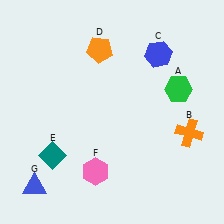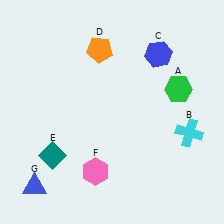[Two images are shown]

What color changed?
The cross (B) changed from orange in Image 1 to cyan in Image 2.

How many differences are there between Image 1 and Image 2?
There is 1 difference between the two images.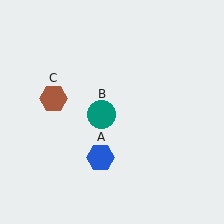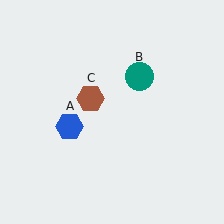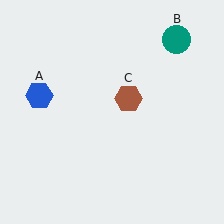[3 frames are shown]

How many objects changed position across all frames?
3 objects changed position: blue hexagon (object A), teal circle (object B), brown hexagon (object C).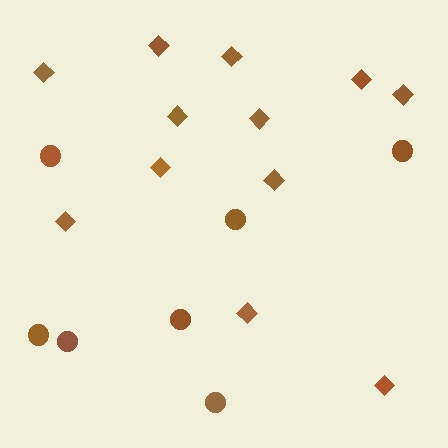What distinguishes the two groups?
There are 2 groups: one group of circles (7) and one group of diamonds (12).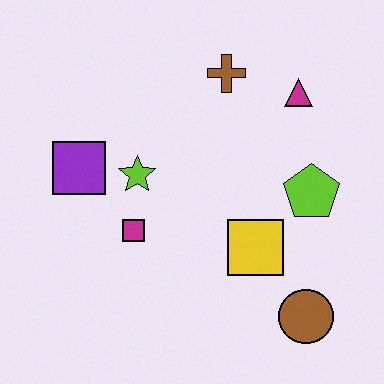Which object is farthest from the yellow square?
The purple square is farthest from the yellow square.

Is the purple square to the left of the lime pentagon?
Yes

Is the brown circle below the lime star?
Yes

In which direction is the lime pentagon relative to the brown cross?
The lime pentagon is below the brown cross.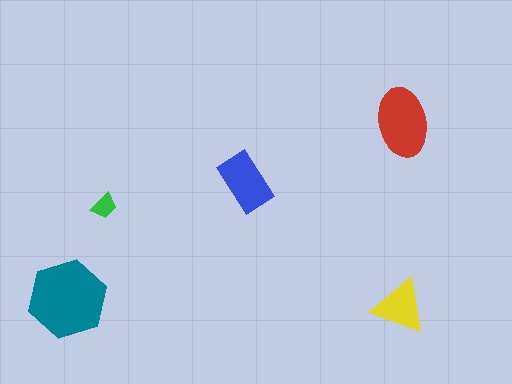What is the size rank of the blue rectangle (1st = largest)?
3rd.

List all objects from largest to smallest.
The teal hexagon, the red ellipse, the blue rectangle, the yellow triangle, the green trapezoid.